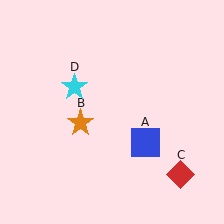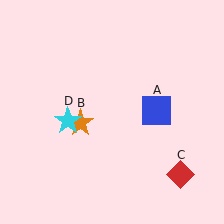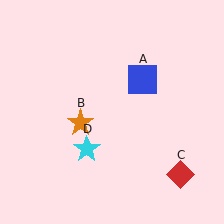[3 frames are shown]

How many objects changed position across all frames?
2 objects changed position: blue square (object A), cyan star (object D).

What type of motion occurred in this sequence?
The blue square (object A), cyan star (object D) rotated counterclockwise around the center of the scene.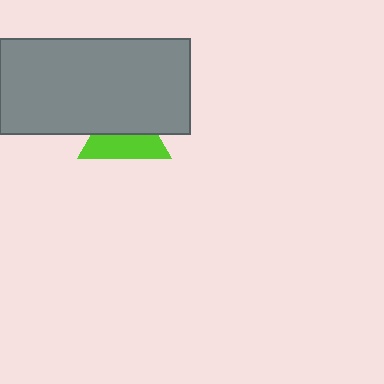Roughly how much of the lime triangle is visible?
About half of it is visible (roughly 50%).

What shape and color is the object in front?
The object in front is a gray rectangle.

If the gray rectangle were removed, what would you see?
You would see the complete lime triangle.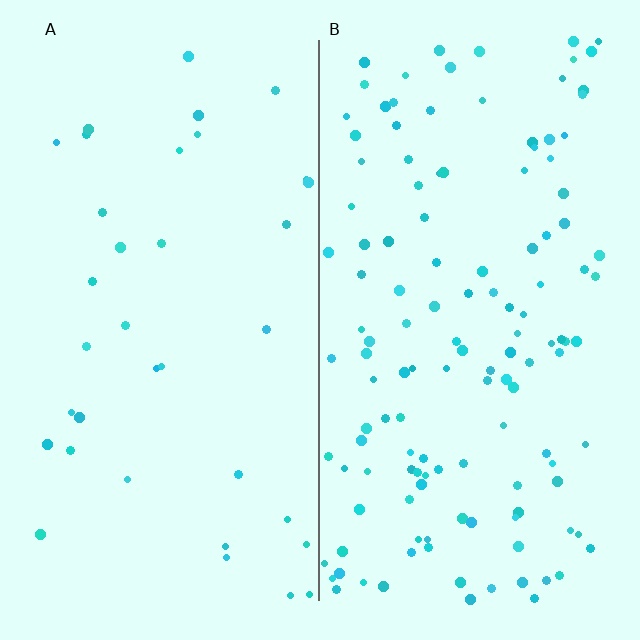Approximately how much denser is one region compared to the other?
Approximately 3.8× — region B over region A.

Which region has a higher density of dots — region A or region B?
B (the right).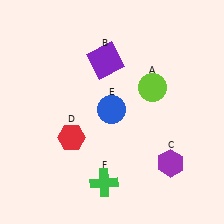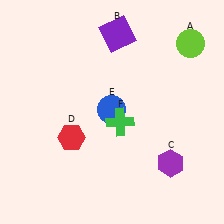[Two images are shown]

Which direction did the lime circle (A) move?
The lime circle (A) moved up.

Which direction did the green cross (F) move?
The green cross (F) moved up.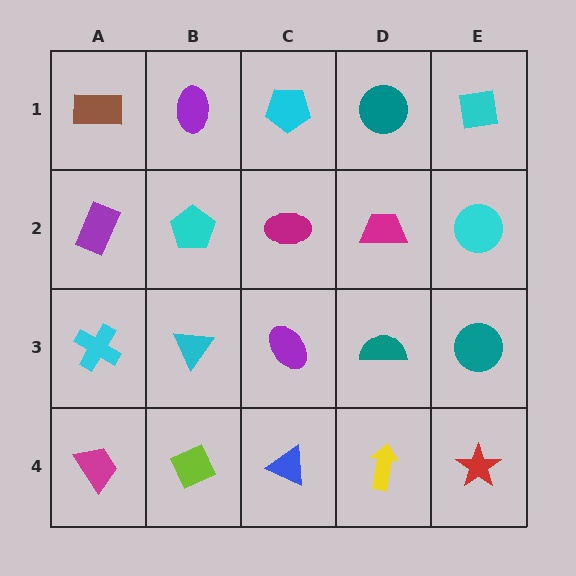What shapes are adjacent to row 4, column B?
A cyan triangle (row 3, column B), a magenta trapezoid (row 4, column A), a blue triangle (row 4, column C).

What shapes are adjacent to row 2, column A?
A brown rectangle (row 1, column A), a cyan cross (row 3, column A), a cyan pentagon (row 2, column B).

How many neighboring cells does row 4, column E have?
2.